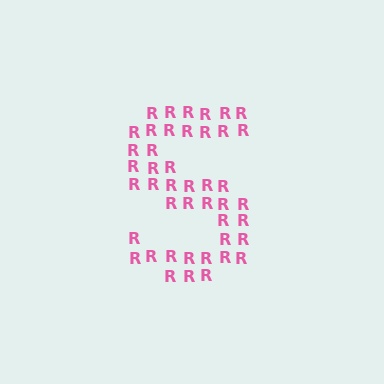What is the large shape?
The large shape is the letter S.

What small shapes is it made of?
It is made of small letter R's.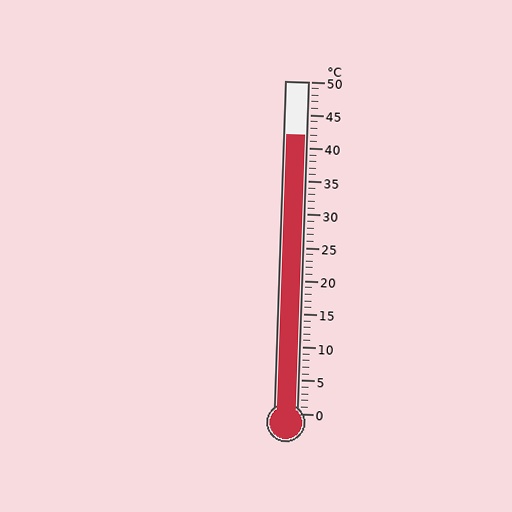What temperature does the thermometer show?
The thermometer shows approximately 42°C.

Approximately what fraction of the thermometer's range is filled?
The thermometer is filled to approximately 85% of its range.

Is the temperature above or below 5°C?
The temperature is above 5°C.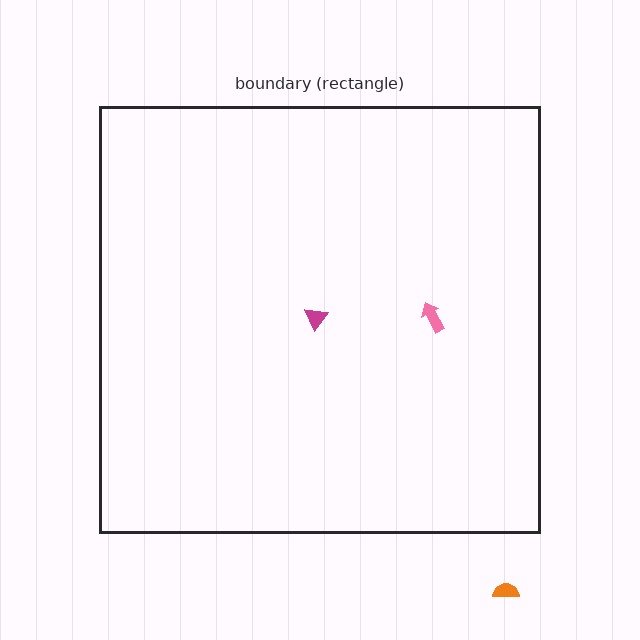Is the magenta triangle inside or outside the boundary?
Inside.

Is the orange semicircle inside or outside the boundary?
Outside.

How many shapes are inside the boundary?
2 inside, 1 outside.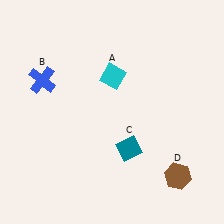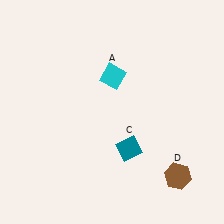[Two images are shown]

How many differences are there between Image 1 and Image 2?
There is 1 difference between the two images.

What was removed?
The blue cross (B) was removed in Image 2.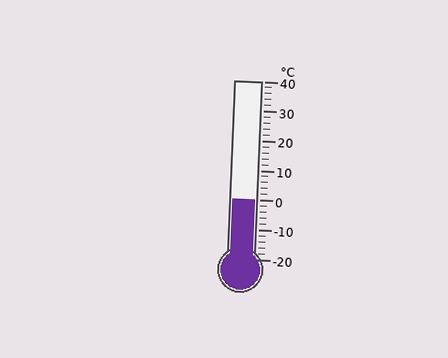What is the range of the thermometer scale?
The thermometer scale ranges from -20°C to 40°C.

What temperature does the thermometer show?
The thermometer shows approximately 0°C.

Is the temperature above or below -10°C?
The temperature is above -10°C.